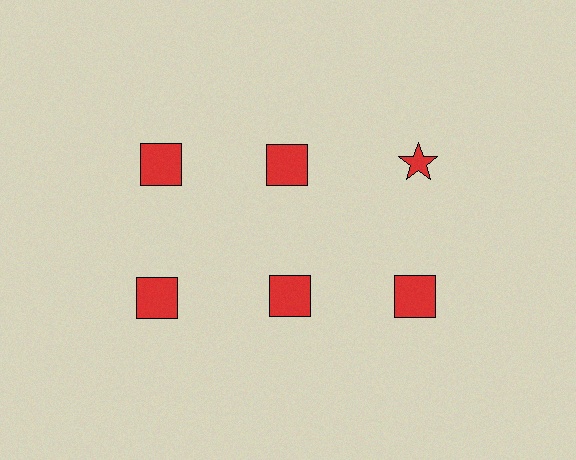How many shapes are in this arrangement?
There are 6 shapes arranged in a grid pattern.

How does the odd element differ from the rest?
It has a different shape: star instead of square.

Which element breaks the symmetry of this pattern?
The red star in the top row, center column breaks the symmetry. All other shapes are red squares.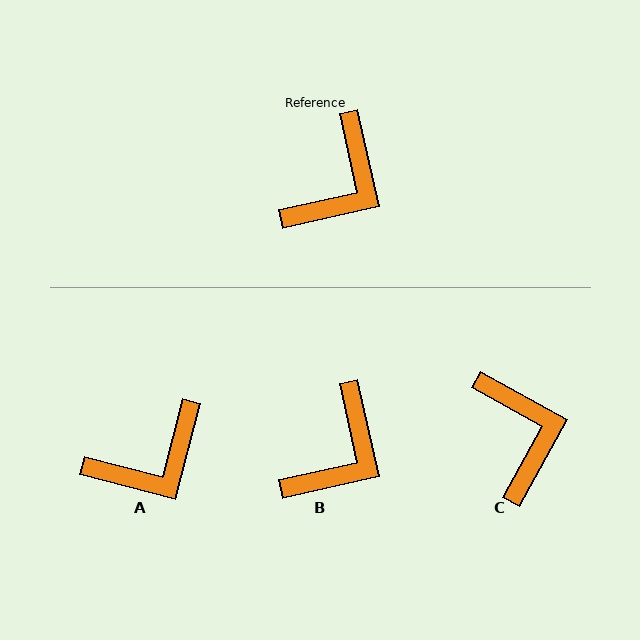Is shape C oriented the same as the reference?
No, it is off by about 48 degrees.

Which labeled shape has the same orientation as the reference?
B.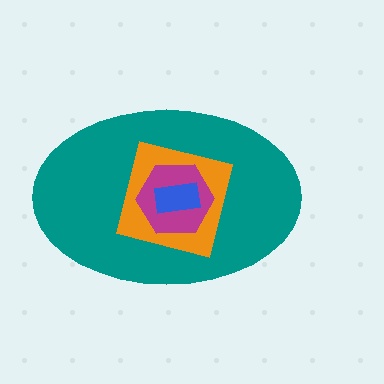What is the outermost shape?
The teal ellipse.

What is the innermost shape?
The blue rectangle.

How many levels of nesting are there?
4.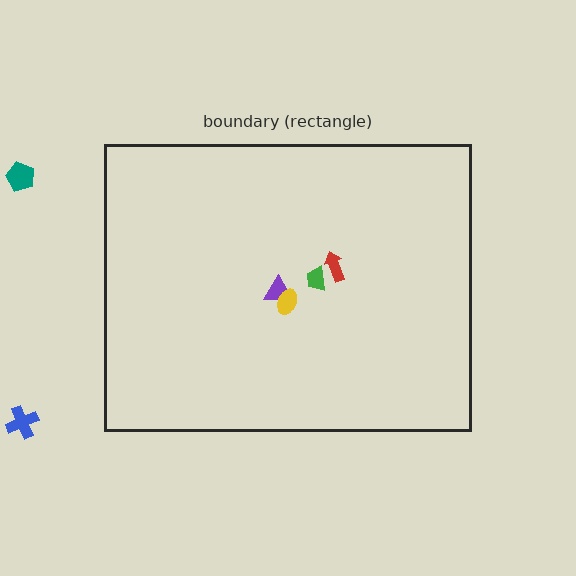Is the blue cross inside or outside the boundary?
Outside.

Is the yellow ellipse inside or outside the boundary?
Inside.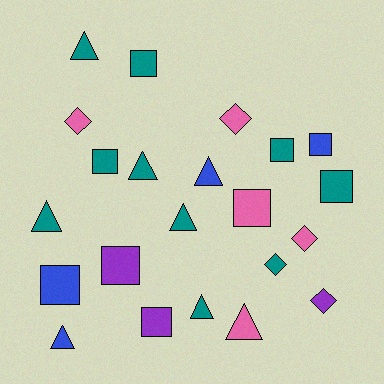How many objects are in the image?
There are 22 objects.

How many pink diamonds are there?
There are 3 pink diamonds.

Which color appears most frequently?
Teal, with 10 objects.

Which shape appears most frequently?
Square, with 9 objects.